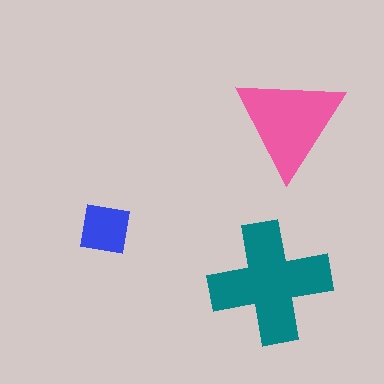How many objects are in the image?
There are 3 objects in the image.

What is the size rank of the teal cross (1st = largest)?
1st.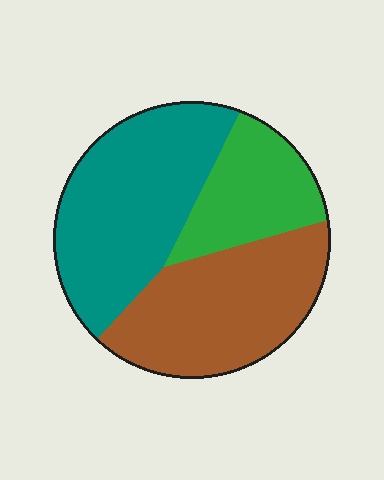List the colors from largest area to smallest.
From largest to smallest: teal, brown, green.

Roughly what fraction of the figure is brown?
Brown covers about 35% of the figure.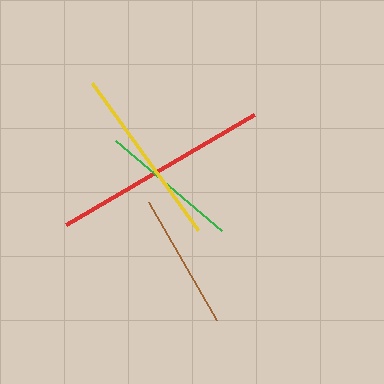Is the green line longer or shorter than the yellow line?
The yellow line is longer than the green line.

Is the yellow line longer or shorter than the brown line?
The yellow line is longer than the brown line.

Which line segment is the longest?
The red line is the longest at approximately 218 pixels.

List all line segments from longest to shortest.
From longest to shortest: red, yellow, green, brown.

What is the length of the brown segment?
The brown segment is approximately 136 pixels long.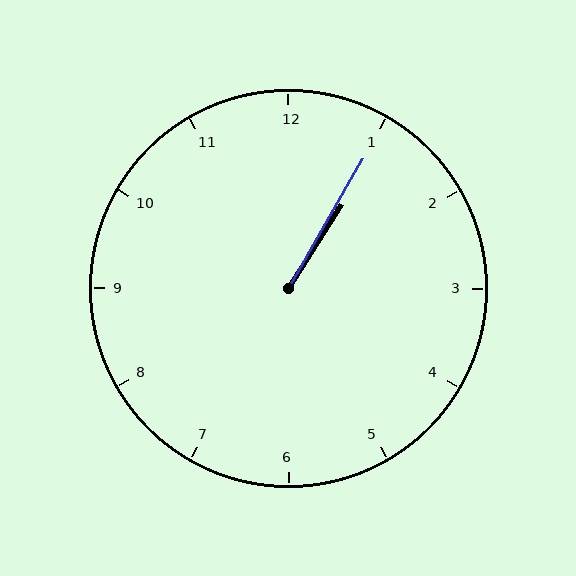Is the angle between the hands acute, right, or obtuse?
It is acute.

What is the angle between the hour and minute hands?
Approximately 2 degrees.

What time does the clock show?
1:05.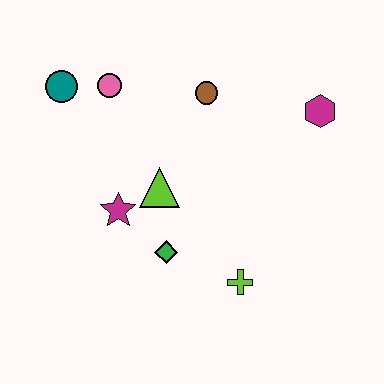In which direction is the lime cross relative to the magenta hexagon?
The lime cross is below the magenta hexagon.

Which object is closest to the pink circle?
The teal circle is closest to the pink circle.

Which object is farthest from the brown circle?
The lime cross is farthest from the brown circle.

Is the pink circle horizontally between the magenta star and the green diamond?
No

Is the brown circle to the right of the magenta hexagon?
No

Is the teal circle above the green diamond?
Yes